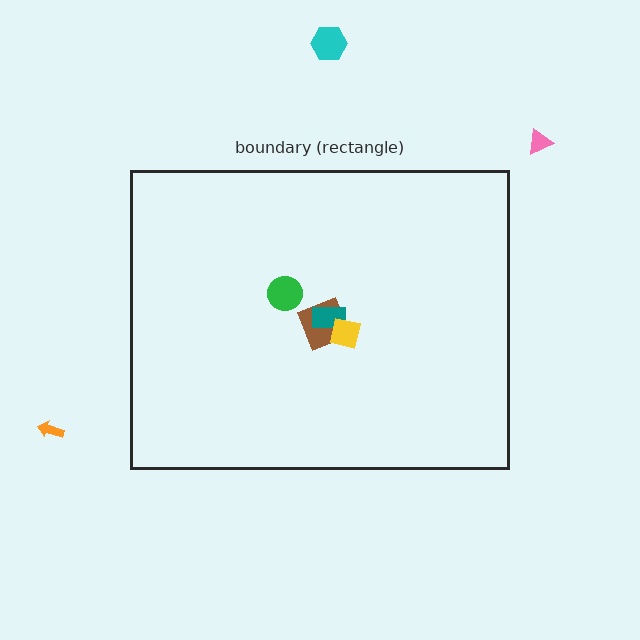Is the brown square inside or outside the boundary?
Inside.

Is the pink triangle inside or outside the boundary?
Outside.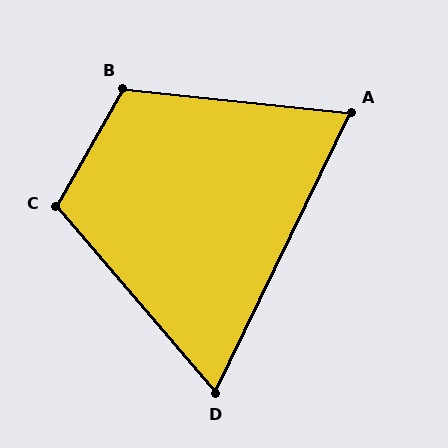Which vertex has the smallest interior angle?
D, at approximately 67 degrees.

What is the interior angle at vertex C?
Approximately 110 degrees (obtuse).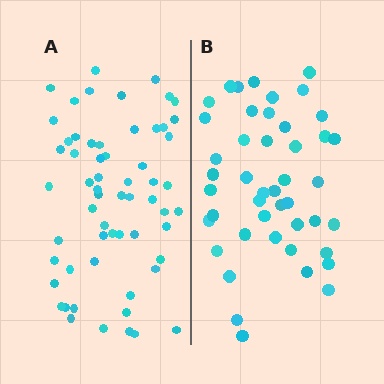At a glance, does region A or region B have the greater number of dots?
Region A (the left region) has more dots.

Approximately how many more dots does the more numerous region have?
Region A has approximately 15 more dots than region B.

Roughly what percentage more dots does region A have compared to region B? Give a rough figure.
About 35% more.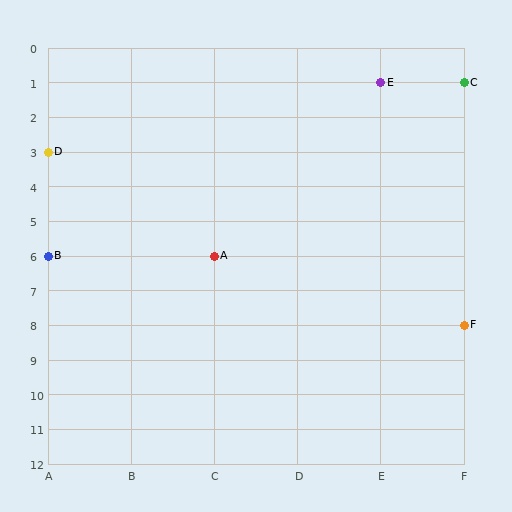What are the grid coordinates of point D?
Point D is at grid coordinates (A, 3).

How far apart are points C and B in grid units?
Points C and B are 5 columns and 5 rows apart (about 7.1 grid units diagonally).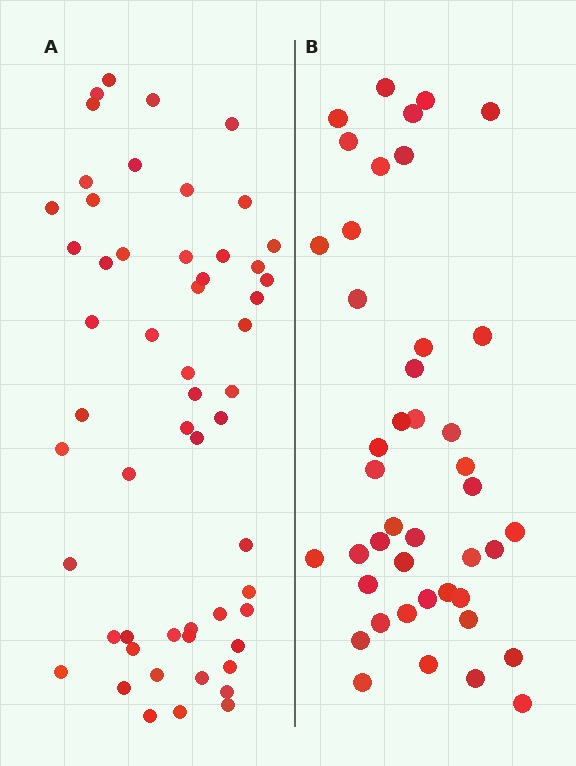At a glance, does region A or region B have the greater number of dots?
Region A (the left region) has more dots.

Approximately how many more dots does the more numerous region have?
Region A has roughly 12 or so more dots than region B.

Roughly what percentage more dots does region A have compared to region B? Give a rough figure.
About 30% more.